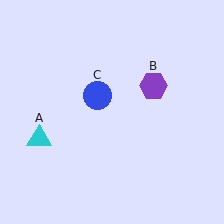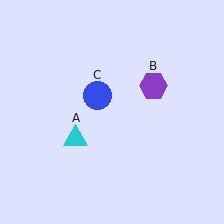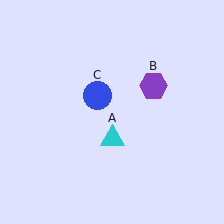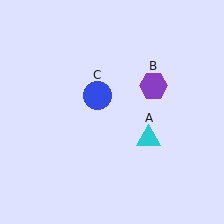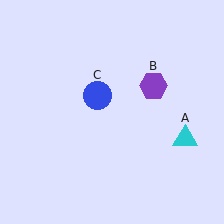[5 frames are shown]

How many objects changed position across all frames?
1 object changed position: cyan triangle (object A).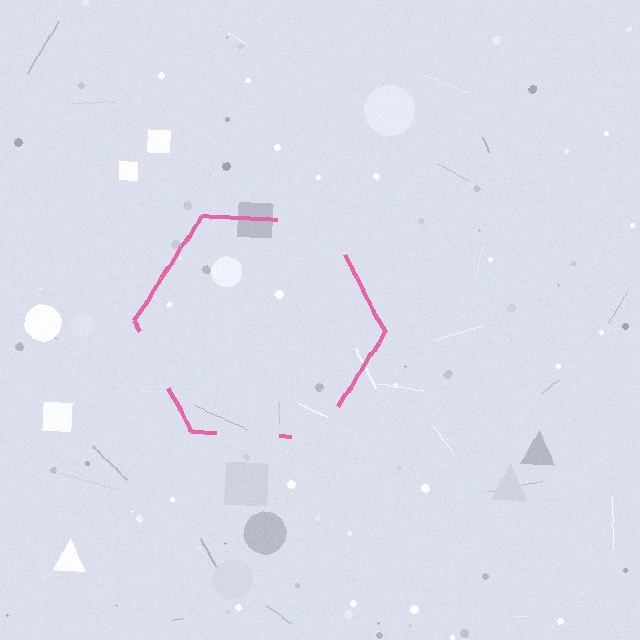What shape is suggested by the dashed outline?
The dashed outline suggests a hexagon.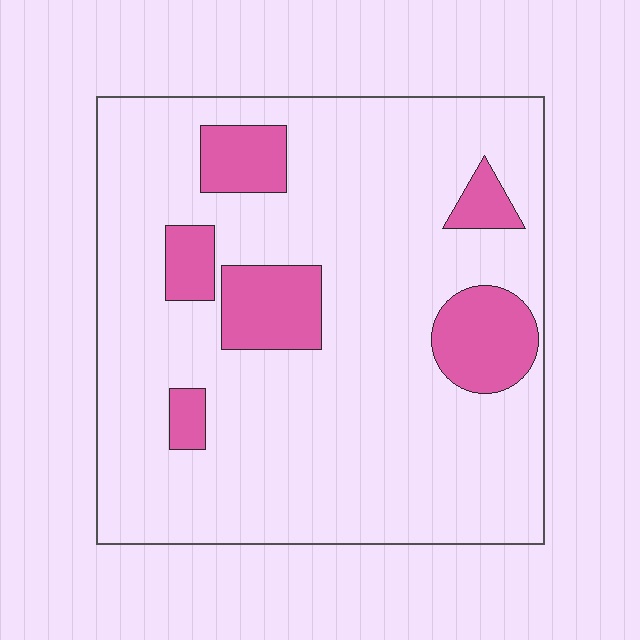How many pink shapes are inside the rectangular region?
6.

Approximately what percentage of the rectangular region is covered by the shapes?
Approximately 15%.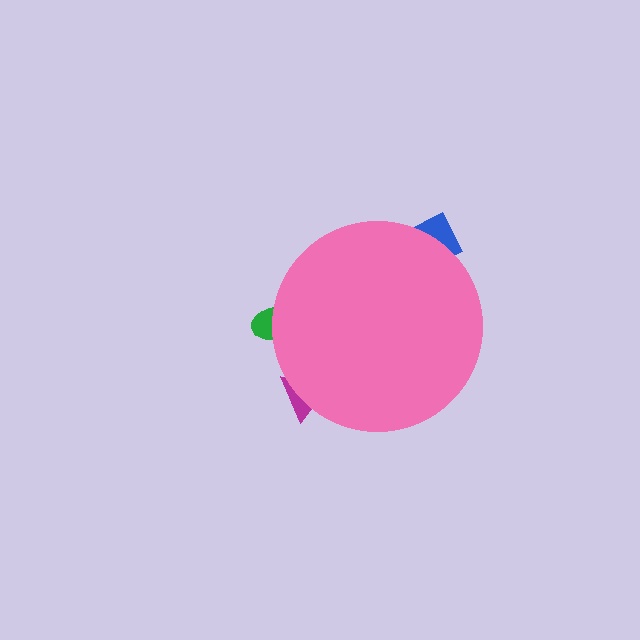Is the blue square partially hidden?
Yes, the blue square is partially hidden behind the pink circle.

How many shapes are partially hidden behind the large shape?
3 shapes are partially hidden.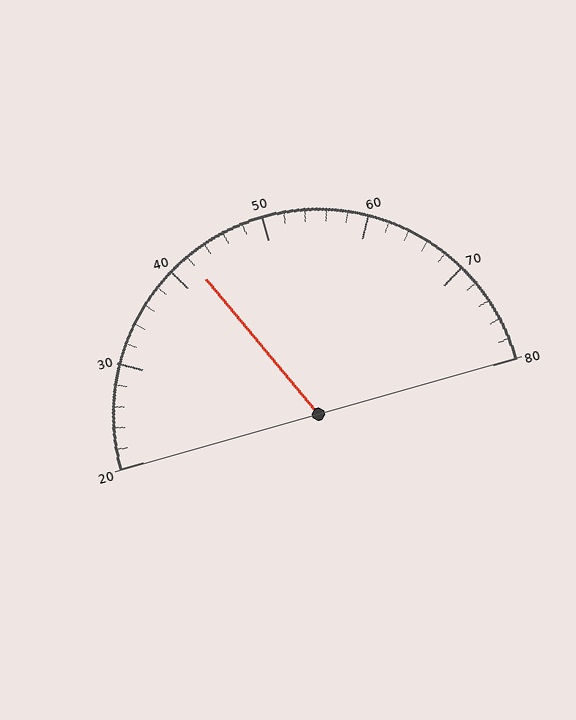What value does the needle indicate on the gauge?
The needle indicates approximately 42.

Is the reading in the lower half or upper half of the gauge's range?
The reading is in the lower half of the range (20 to 80).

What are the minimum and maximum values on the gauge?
The gauge ranges from 20 to 80.